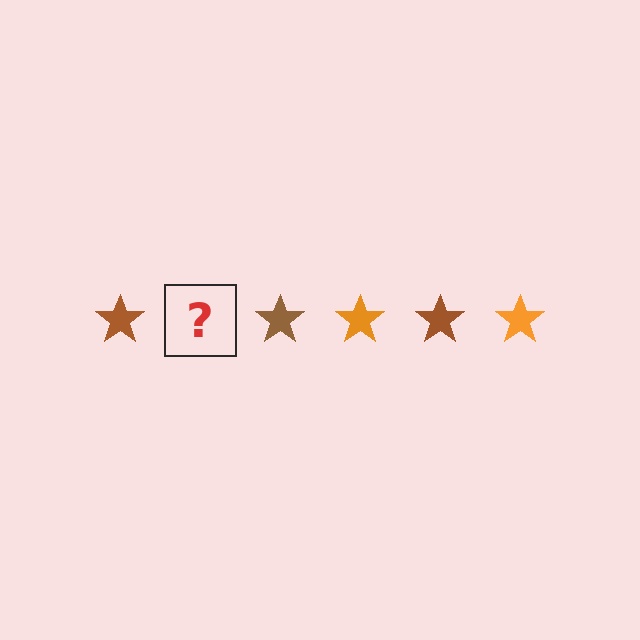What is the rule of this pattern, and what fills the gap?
The rule is that the pattern cycles through brown, orange stars. The gap should be filled with an orange star.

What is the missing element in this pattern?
The missing element is an orange star.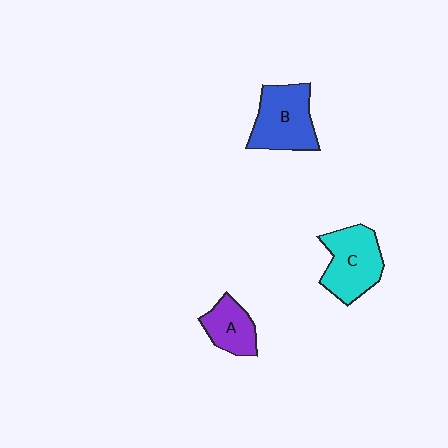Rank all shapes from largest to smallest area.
From largest to smallest: B (blue), C (cyan), A (purple).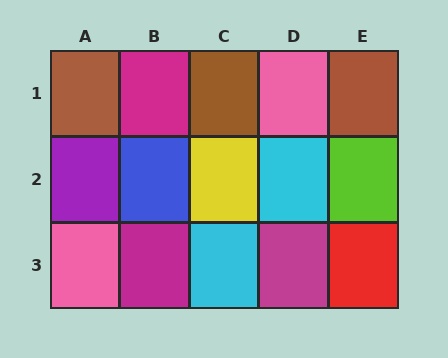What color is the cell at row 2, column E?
Lime.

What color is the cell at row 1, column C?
Brown.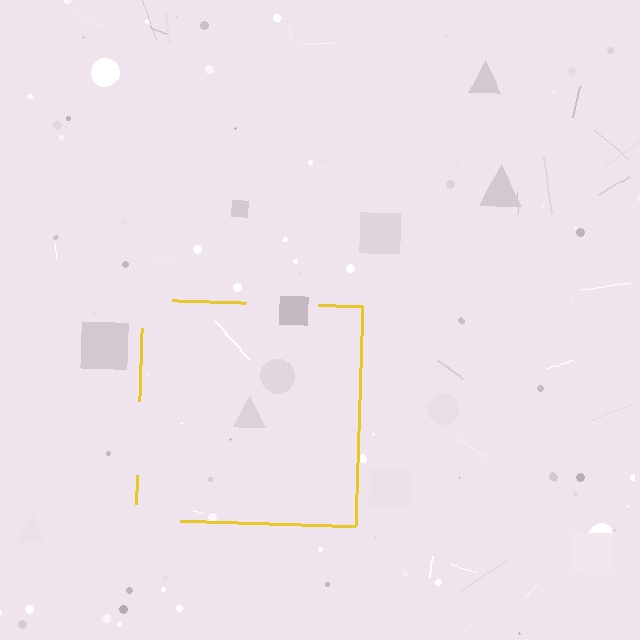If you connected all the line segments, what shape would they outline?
They would outline a square.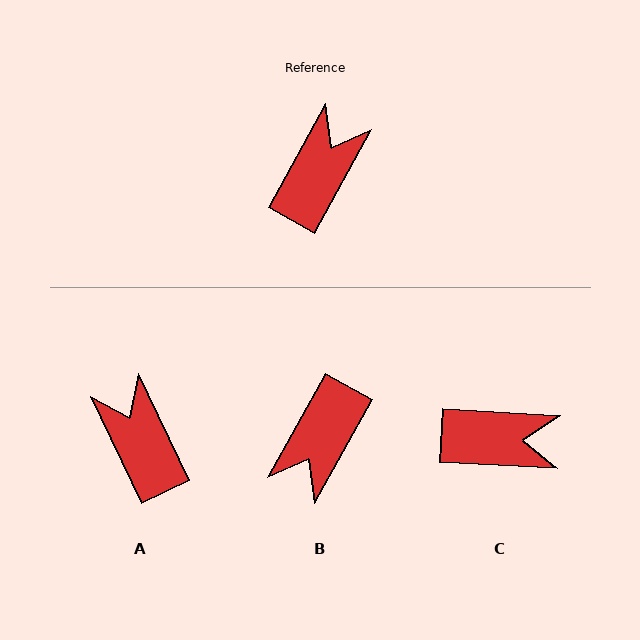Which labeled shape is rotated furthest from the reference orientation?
B, about 180 degrees away.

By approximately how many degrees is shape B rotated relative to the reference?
Approximately 180 degrees counter-clockwise.